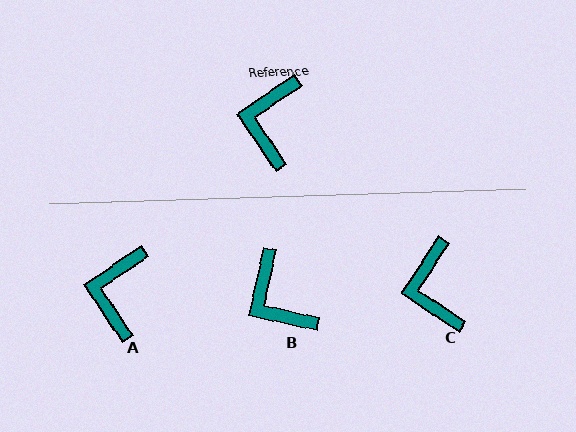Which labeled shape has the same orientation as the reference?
A.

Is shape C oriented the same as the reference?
No, it is off by about 23 degrees.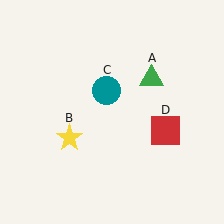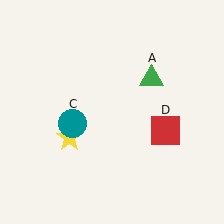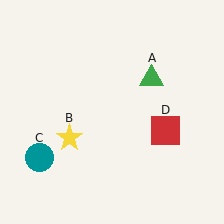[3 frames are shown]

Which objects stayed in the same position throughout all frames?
Green triangle (object A) and yellow star (object B) and red square (object D) remained stationary.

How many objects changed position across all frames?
1 object changed position: teal circle (object C).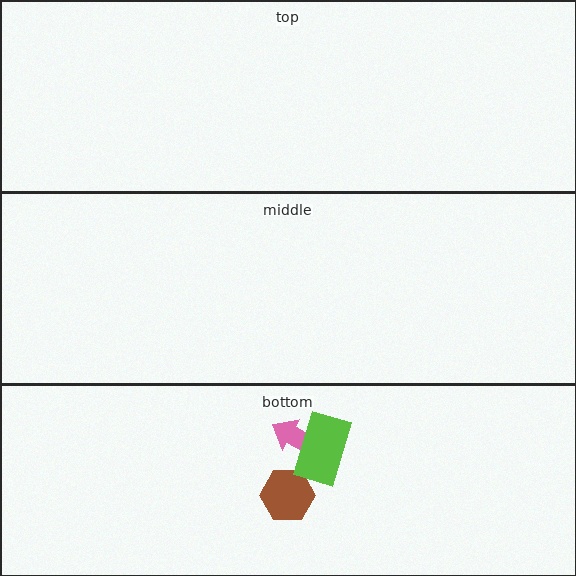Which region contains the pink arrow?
The bottom region.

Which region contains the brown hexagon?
The bottom region.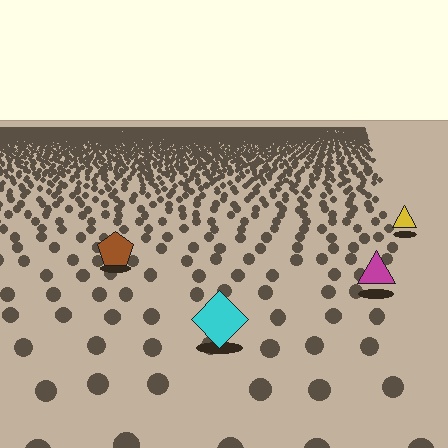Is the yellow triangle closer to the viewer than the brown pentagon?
No. The brown pentagon is closer — you can tell from the texture gradient: the ground texture is coarser near it.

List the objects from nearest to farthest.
From nearest to farthest: the cyan diamond, the magenta triangle, the brown pentagon, the yellow triangle.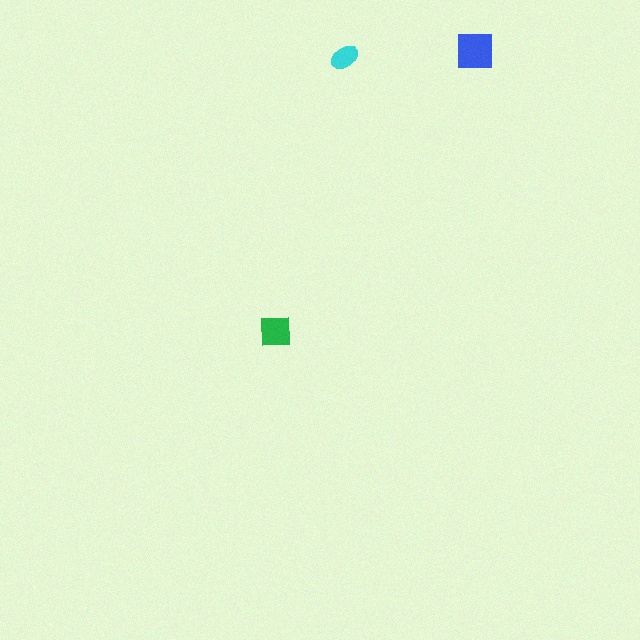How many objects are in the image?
There are 3 objects in the image.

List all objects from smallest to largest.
The cyan ellipse, the green square, the blue square.